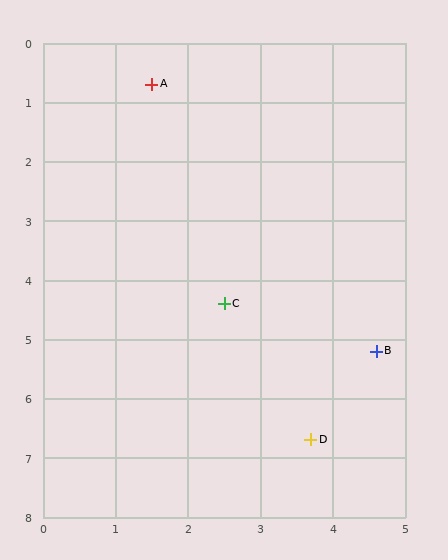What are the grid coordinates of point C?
Point C is at approximately (2.5, 4.4).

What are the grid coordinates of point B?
Point B is at approximately (4.6, 5.2).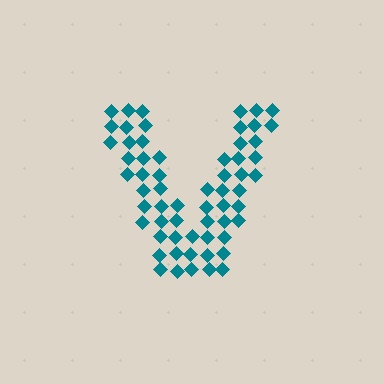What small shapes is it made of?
It is made of small diamonds.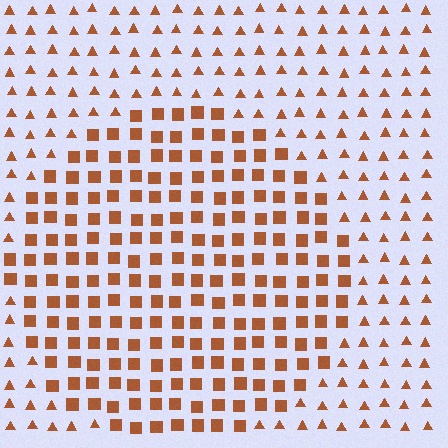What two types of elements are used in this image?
The image uses squares inside the circle region and triangles outside it.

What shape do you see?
I see a circle.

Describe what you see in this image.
The image is filled with small brown elements arranged in a uniform grid. A circle-shaped region contains squares, while the surrounding area contains triangles. The boundary is defined purely by the change in element shape.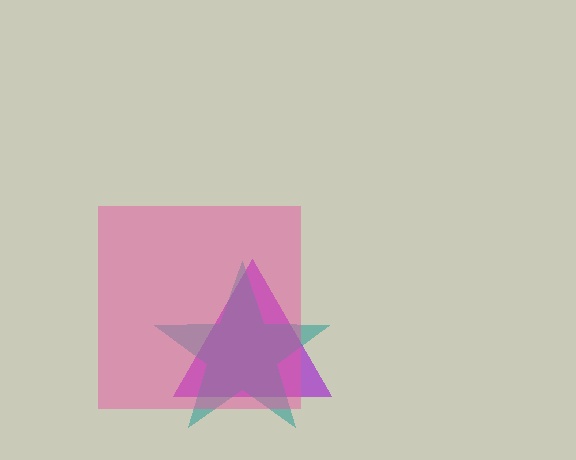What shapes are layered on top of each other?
The layered shapes are: a purple triangle, a teal star, a pink square.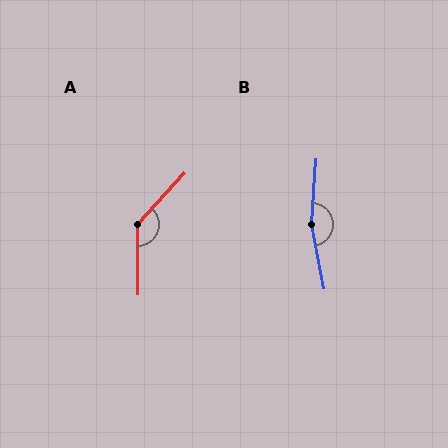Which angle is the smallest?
A, at approximately 137 degrees.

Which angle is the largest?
B, at approximately 166 degrees.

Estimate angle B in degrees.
Approximately 166 degrees.